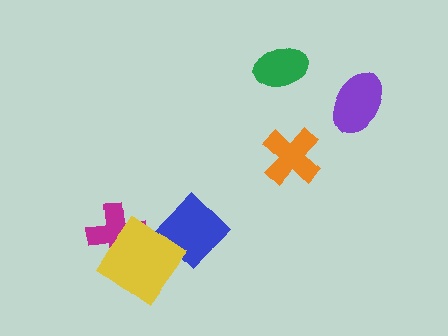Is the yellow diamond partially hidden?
No, no other shape covers it.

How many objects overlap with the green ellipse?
0 objects overlap with the green ellipse.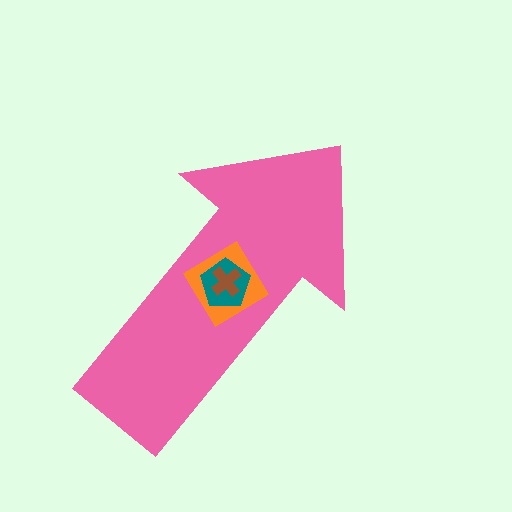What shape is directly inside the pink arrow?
The orange diamond.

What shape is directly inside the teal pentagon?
The brown cross.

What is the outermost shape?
The pink arrow.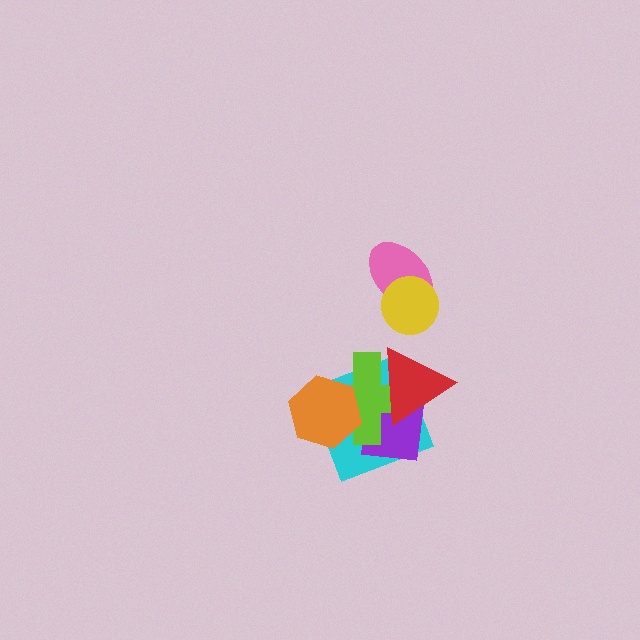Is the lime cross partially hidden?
Yes, it is partially covered by another shape.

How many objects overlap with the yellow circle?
1 object overlaps with the yellow circle.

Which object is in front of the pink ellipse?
The yellow circle is in front of the pink ellipse.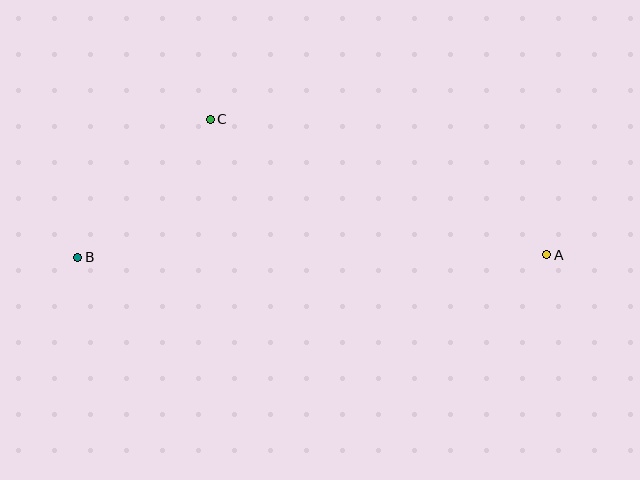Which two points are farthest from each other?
Points A and B are farthest from each other.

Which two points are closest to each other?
Points B and C are closest to each other.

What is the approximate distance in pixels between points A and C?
The distance between A and C is approximately 362 pixels.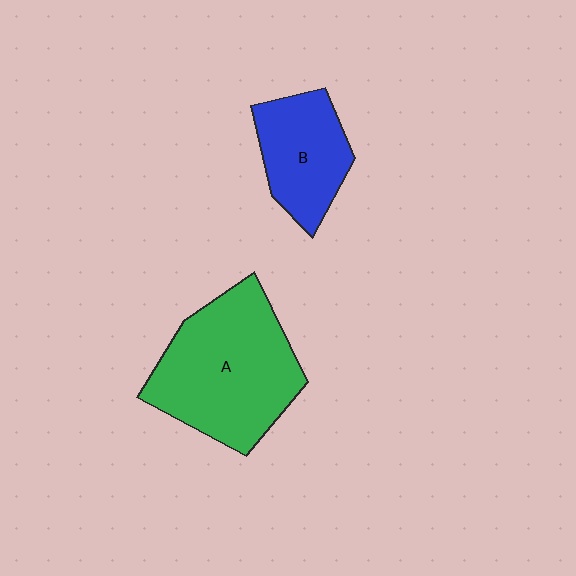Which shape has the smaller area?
Shape B (blue).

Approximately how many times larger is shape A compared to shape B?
Approximately 1.8 times.